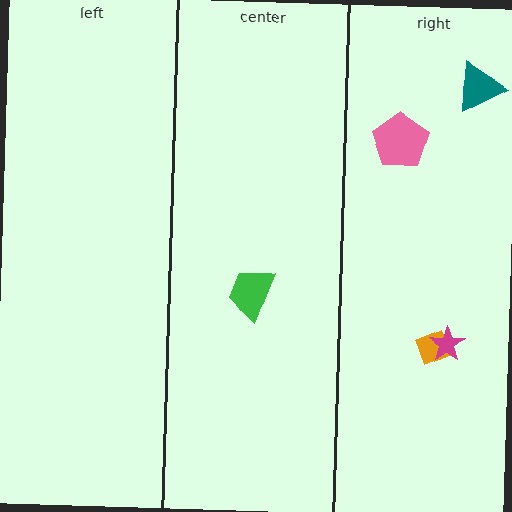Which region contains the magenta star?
The right region.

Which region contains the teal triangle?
The right region.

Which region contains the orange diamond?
The right region.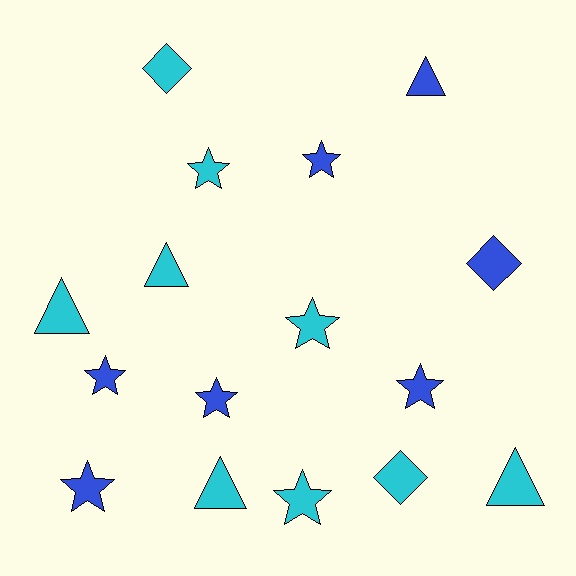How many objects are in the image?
There are 16 objects.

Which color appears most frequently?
Cyan, with 9 objects.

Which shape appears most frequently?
Star, with 8 objects.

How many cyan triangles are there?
There are 4 cyan triangles.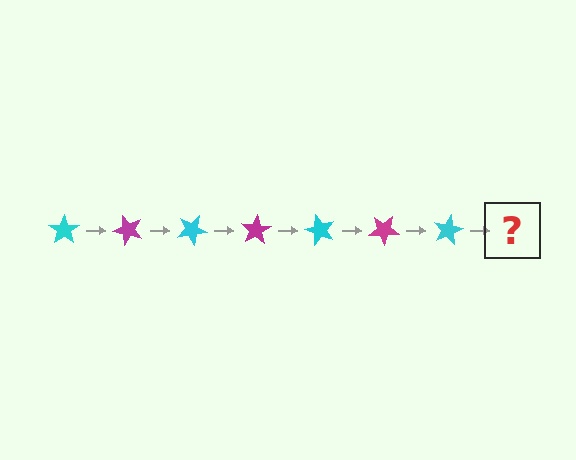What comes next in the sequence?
The next element should be a magenta star, rotated 350 degrees from the start.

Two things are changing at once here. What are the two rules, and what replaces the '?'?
The two rules are that it rotates 50 degrees each step and the color cycles through cyan and magenta. The '?' should be a magenta star, rotated 350 degrees from the start.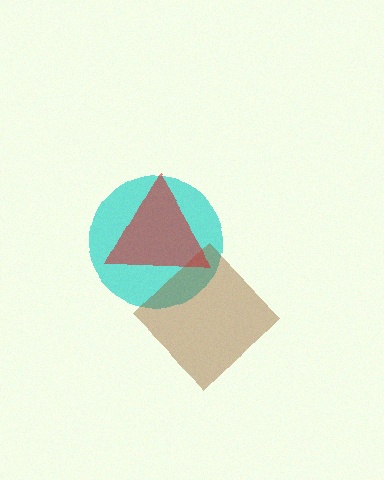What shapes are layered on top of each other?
The layered shapes are: a cyan circle, a brown diamond, a red triangle.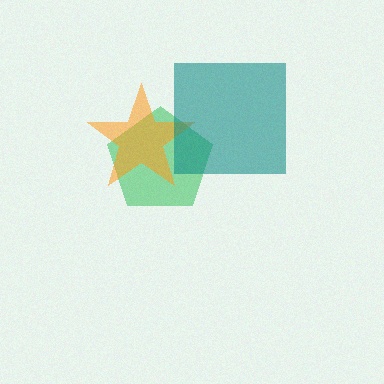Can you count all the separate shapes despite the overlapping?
Yes, there are 3 separate shapes.